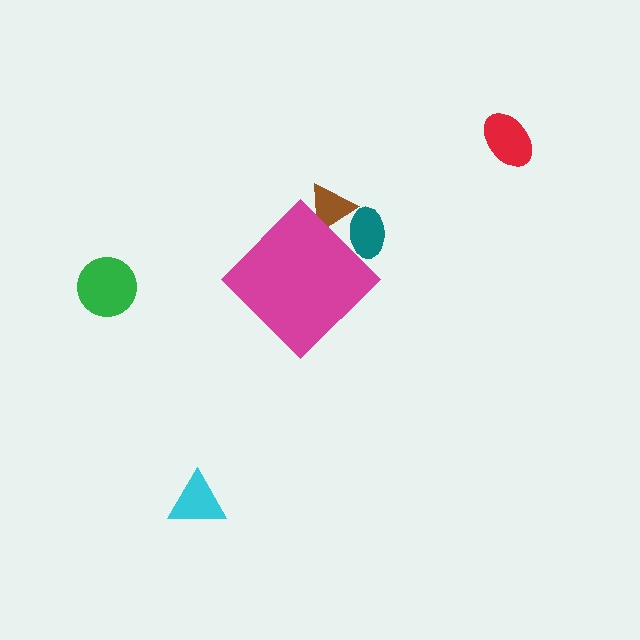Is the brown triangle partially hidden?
Yes, the brown triangle is partially hidden behind the magenta diamond.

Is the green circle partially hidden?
No, the green circle is fully visible.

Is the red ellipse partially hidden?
No, the red ellipse is fully visible.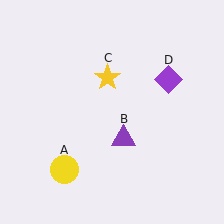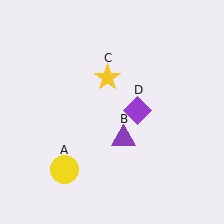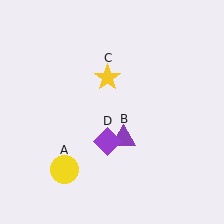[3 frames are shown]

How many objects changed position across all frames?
1 object changed position: purple diamond (object D).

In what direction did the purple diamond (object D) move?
The purple diamond (object D) moved down and to the left.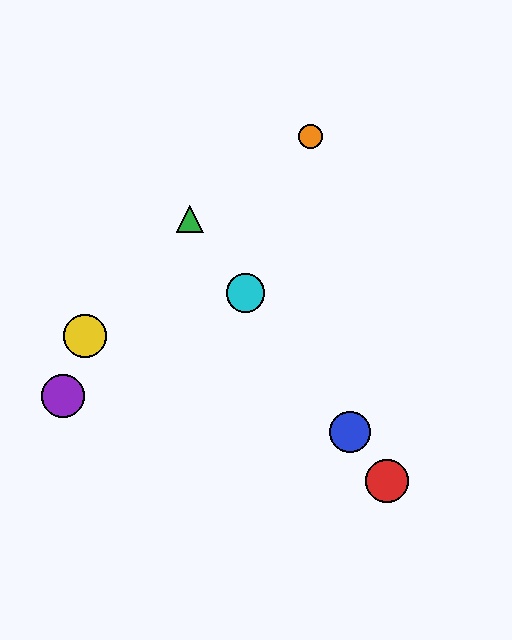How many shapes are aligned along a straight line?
4 shapes (the red circle, the blue circle, the green triangle, the cyan circle) are aligned along a straight line.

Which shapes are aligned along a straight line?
The red circle, the blue circle, the green triangle, the cyan circle are aligned along a straight line.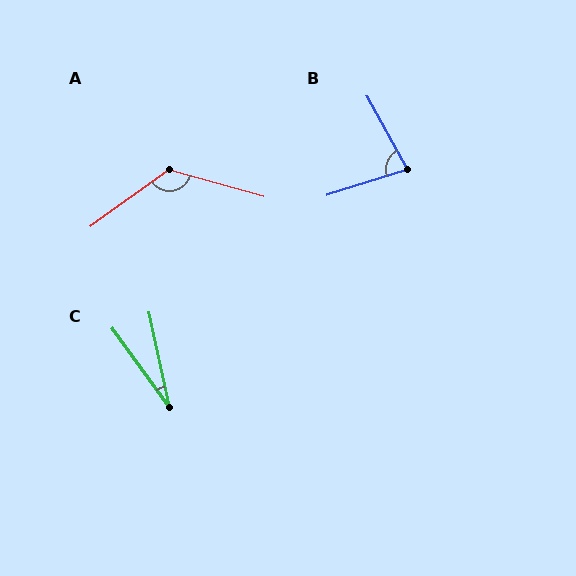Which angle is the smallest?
C, at approximately 24 degrees.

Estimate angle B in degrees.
Approximately 79 degrees.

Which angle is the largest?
A, at approximately 129 degrees.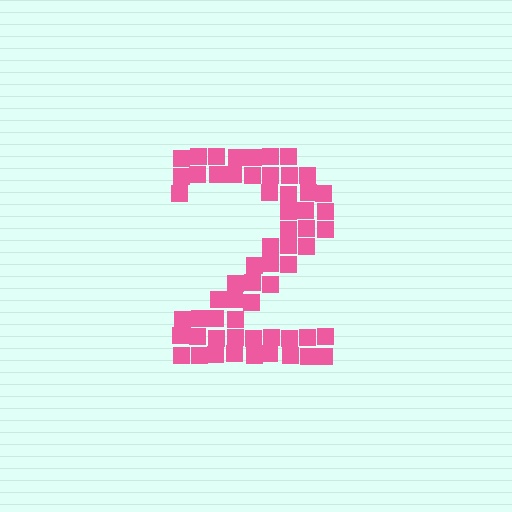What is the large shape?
The large shape is the digit 2.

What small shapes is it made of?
It is made of small squares.